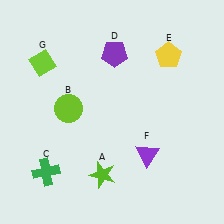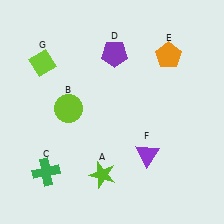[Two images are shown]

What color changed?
The pentagon (E) changed from yellow in Image 1 to orange in Image 2.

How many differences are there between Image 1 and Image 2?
There is 1 difference between the two images.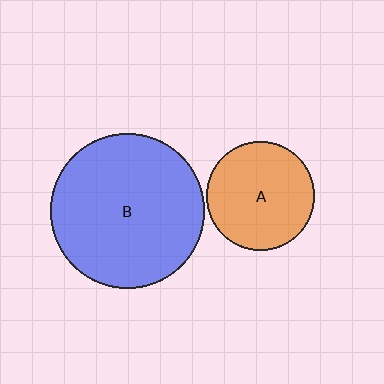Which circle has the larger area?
Circle B (blue).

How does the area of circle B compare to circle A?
Approximately 2.0 times.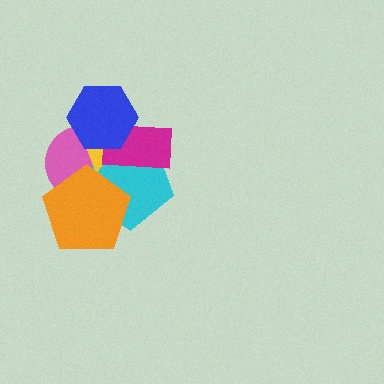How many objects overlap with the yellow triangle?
4 objects overlap with the yellow triangle.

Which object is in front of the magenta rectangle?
The blue hexagon is in front of the magenta rectangle.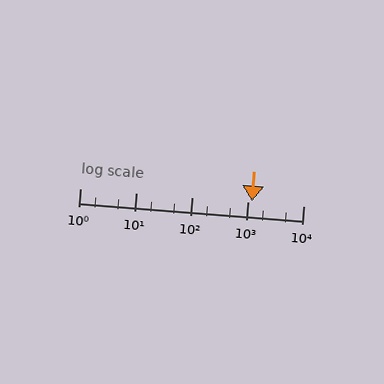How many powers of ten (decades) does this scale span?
The scale spans 4 decades, from 1 to 10000.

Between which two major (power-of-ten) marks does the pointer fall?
The pointer is between 1000 and 10000.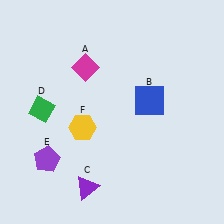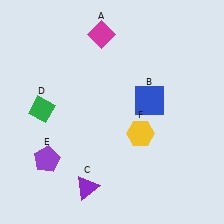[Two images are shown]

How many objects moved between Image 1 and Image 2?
2 objects moved between the two images.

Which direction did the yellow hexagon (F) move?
The yellow hexagon (F) moved right.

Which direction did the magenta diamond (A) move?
The magenta diamond (A) moved up.